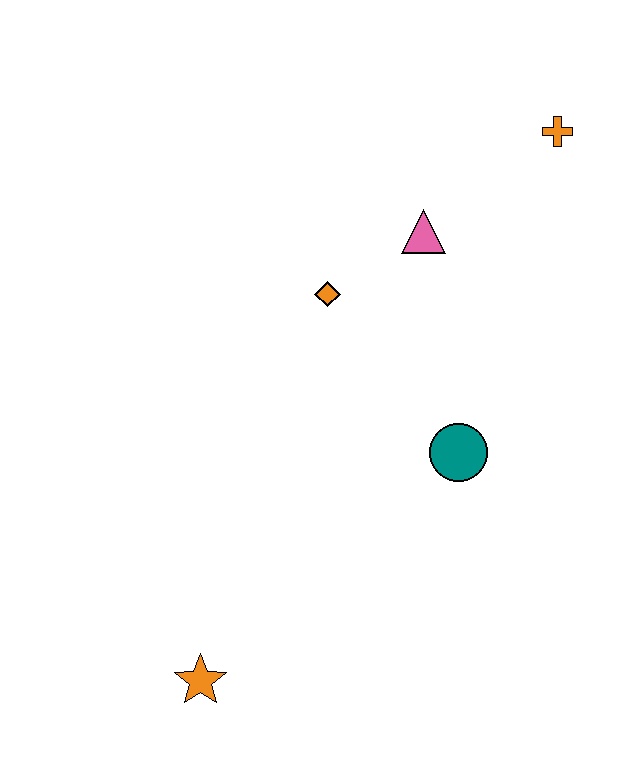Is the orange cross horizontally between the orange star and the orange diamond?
No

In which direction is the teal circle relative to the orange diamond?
The teal circle is below the orange diamond.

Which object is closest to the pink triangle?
The orange diamond is closest to the pink triangle.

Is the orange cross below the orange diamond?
No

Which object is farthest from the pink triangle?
The orange star is farthest from the pink triangle.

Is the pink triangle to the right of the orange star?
Yes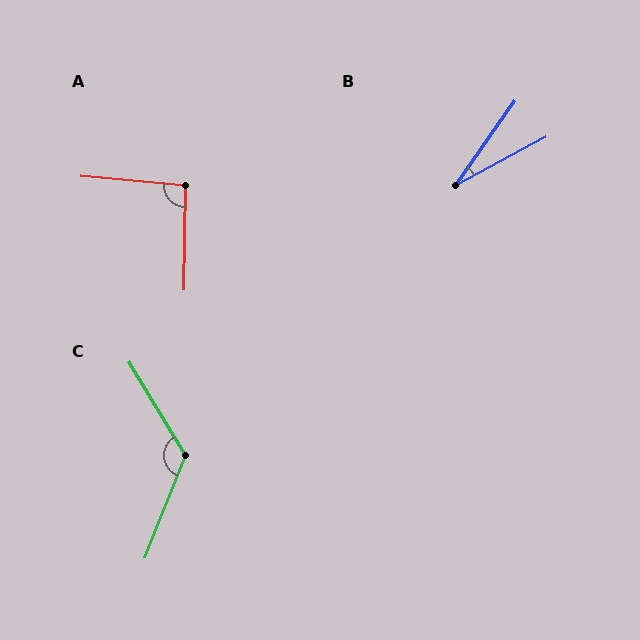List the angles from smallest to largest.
B (27°), A (94°), C (127°).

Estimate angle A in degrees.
Approximately 94 degrees.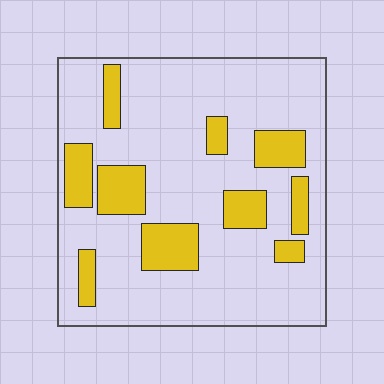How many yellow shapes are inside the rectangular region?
10.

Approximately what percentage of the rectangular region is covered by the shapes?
Approximately 20%.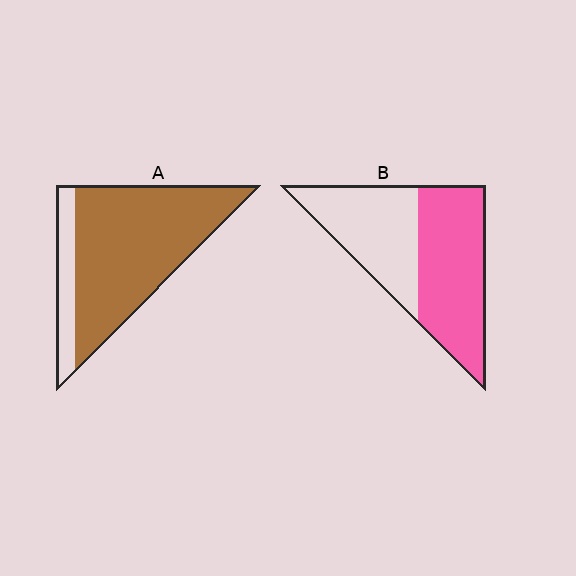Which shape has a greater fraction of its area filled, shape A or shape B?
Shape A.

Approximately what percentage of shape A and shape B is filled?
A is approximately 80% and B is approximately 55%.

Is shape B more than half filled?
Yes.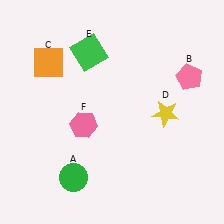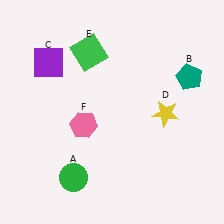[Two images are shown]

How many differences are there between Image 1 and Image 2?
There are 2 differences between the two images.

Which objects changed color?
B changed from pink to teal. C changed from orange to purple.